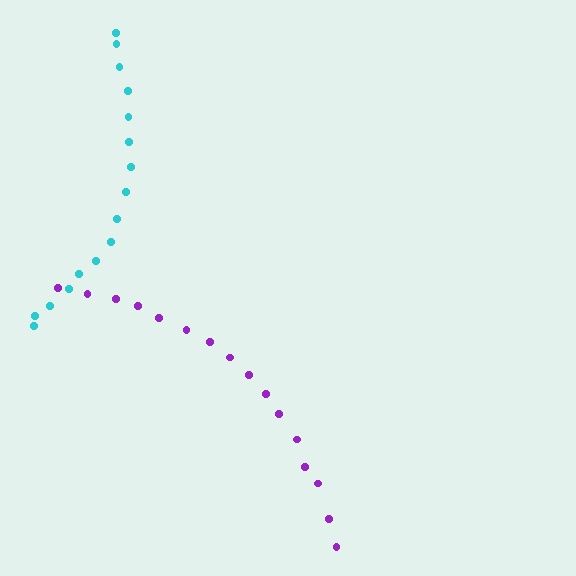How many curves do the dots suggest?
There are 2 distinct paths.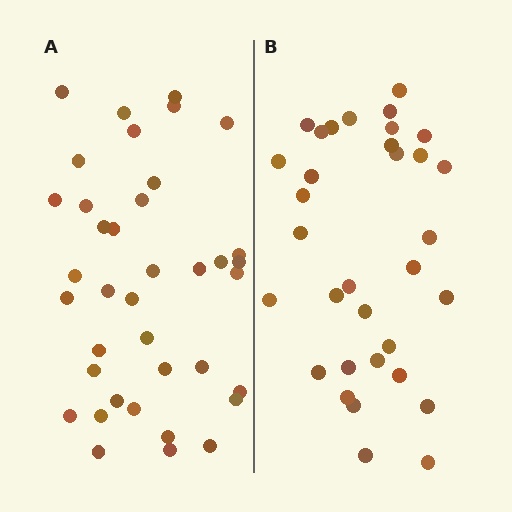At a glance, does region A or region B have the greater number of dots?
Region A (the left region) has more dots.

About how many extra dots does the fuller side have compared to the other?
Region A has about 5 more dots than region B.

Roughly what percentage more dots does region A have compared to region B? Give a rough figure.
About 15% more.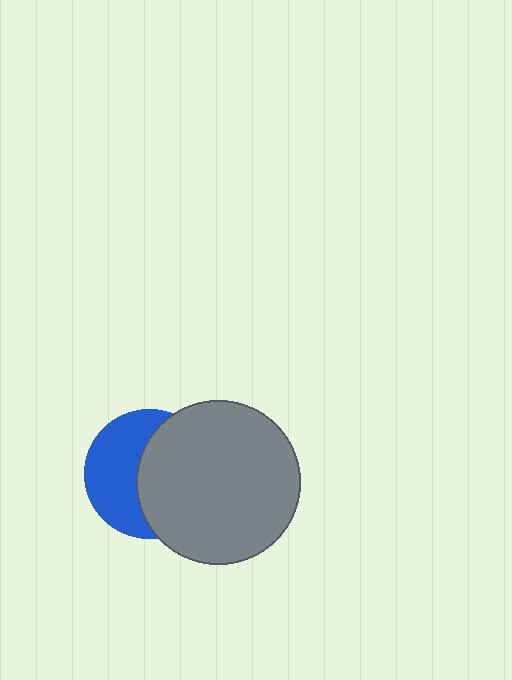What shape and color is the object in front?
The object in front is a gray circle.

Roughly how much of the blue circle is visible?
About half of it is visible (roughly 47%).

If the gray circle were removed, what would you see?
You would see the complete blue circle.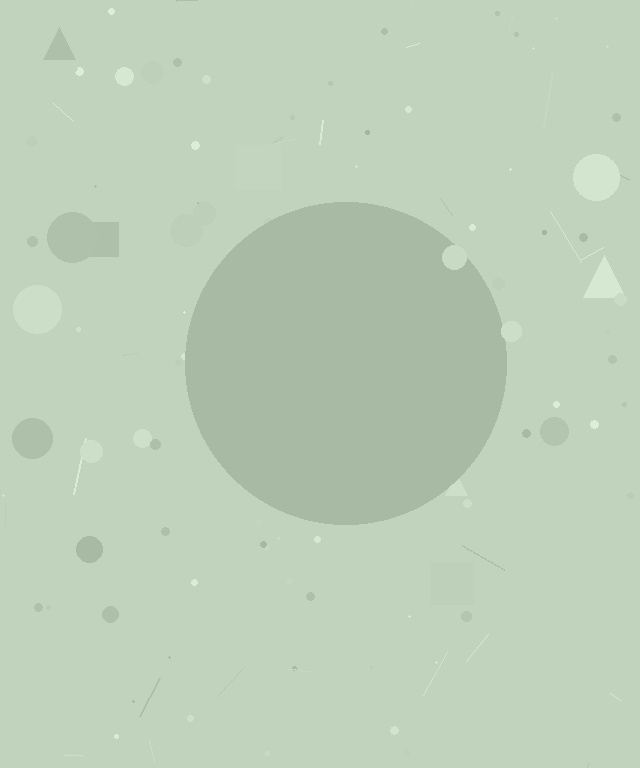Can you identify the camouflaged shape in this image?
The camouflaged shape is a circle.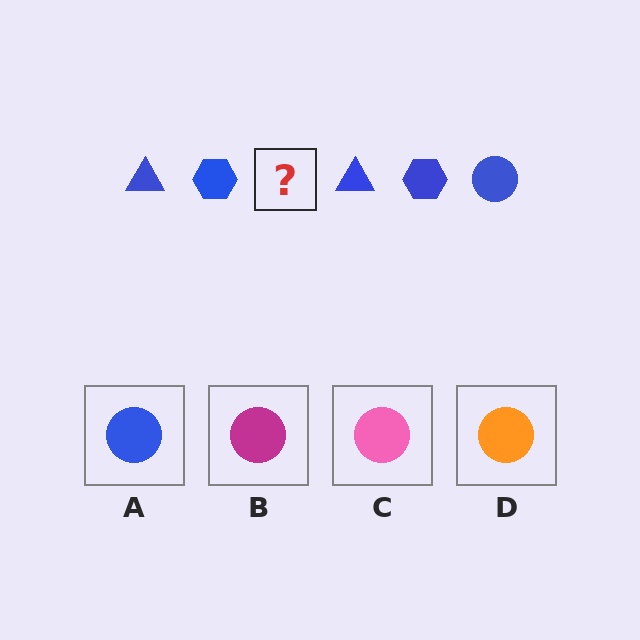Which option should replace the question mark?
Option A.